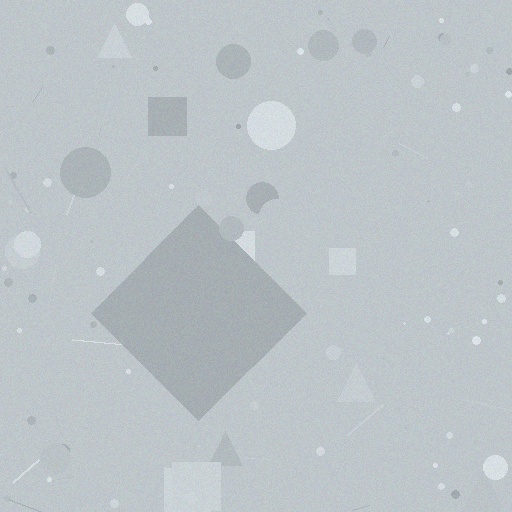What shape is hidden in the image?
A diamond is hidden in the image.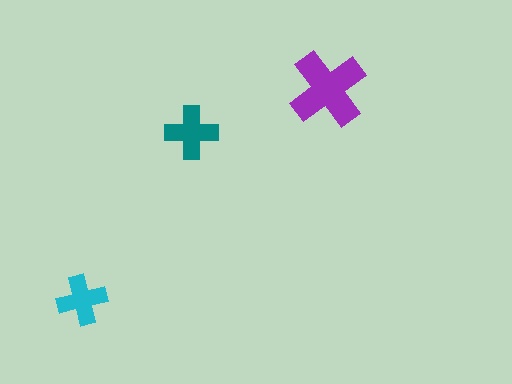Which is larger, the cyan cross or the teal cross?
The teal one.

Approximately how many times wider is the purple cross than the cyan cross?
About 1.5 times wider.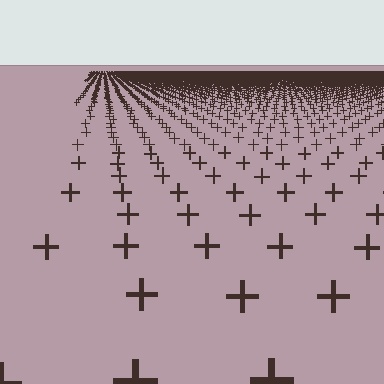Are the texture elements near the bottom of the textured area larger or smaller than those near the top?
Larger. Near the bottom, elements are closer to the viewer and appear at a bigger on-screen size.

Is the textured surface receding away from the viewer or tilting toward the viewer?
The surface is receding away from the viewer. Texture elements get smaller and denser toward the top.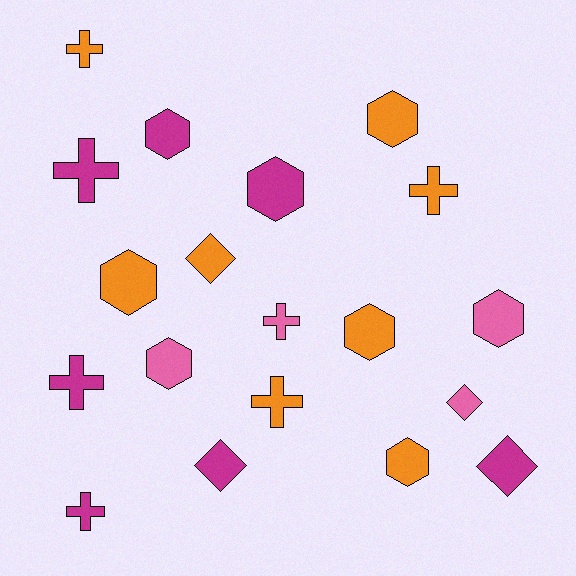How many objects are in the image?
There are 19 objects.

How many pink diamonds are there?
There is 1 pink diamond.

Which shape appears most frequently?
Hexagon, with 8 objects.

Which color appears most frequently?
Orange, with 8 objects.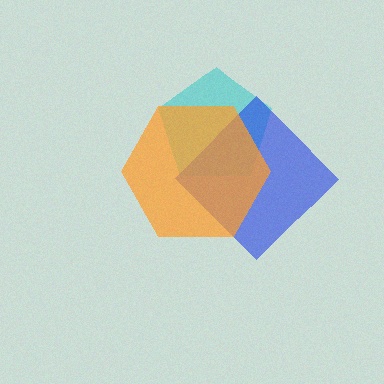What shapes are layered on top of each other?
The layered shapes are: a cyan pentagon, a blue diamond, an orange hexagon.